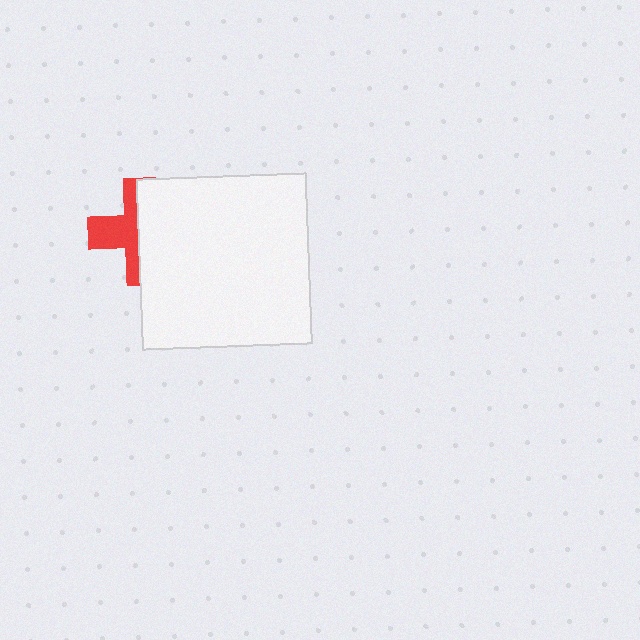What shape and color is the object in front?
The object in front is a white square.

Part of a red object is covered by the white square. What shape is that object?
It is a cross.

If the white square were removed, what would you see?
You would see the complete red cross.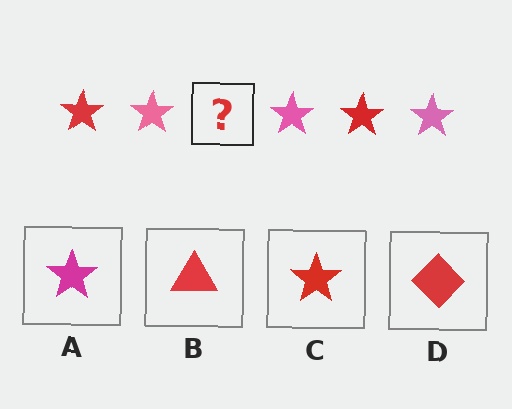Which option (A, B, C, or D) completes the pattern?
C.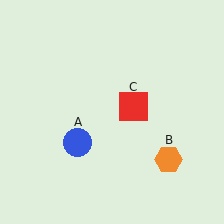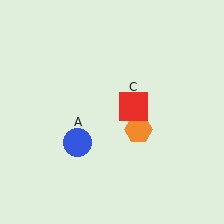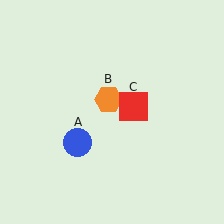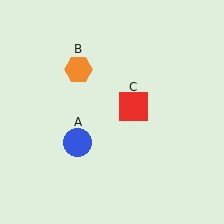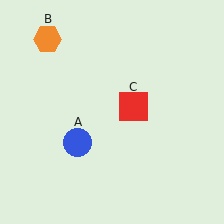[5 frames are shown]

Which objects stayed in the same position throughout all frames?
Blue circle (object A) and red square (object C) remained stationary.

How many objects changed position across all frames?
1 object changed position: orange hexagon (object B).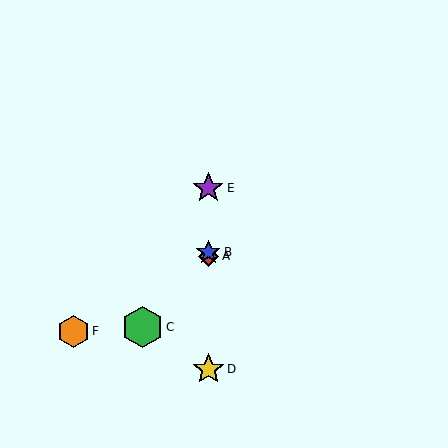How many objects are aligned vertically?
4 objects (A, B, D, E) are aligned vertically.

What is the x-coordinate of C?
Object C is at x≈143.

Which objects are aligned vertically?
Objects A, B, D, E are aligned vertically.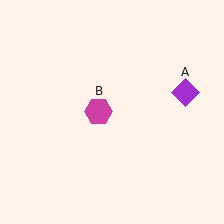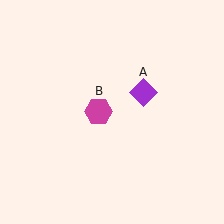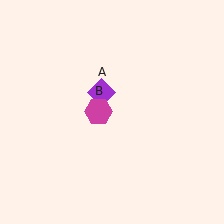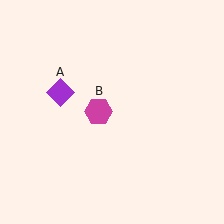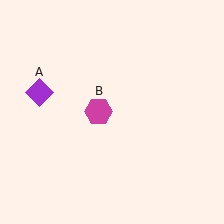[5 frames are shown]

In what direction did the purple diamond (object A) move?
The purple diamond (object A) moved left.